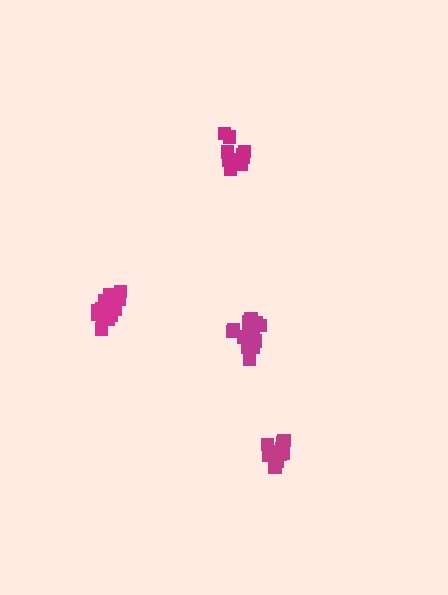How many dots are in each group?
Group 1: 14 dots, Group 2: 13 dots, Group 3: 14 dots, Group 4: 14 dots (55 total).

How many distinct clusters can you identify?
There are 4 distinct clusters.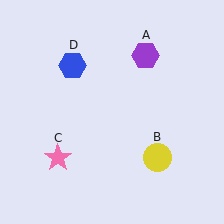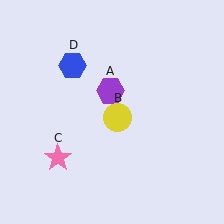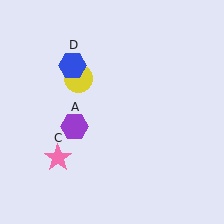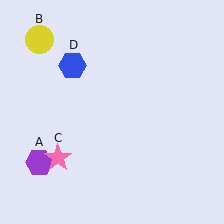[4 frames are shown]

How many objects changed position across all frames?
2 objects changed position: purple hexagon (object A), yellow circle (object B).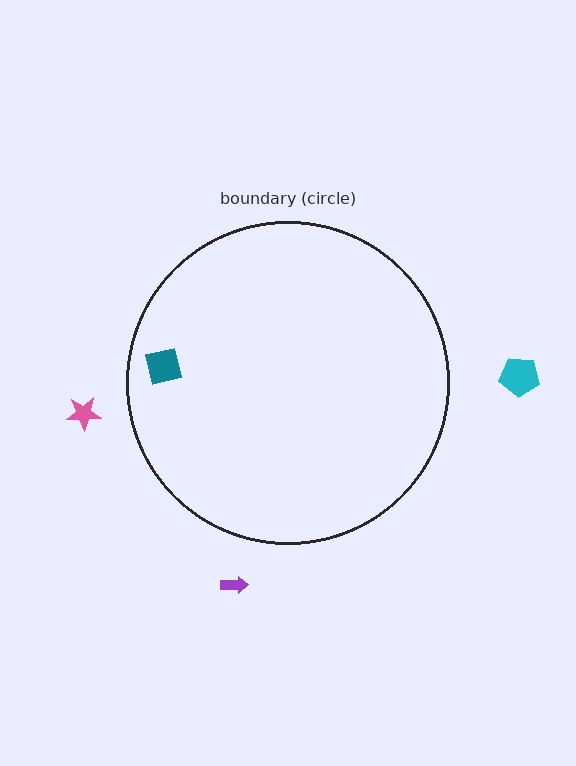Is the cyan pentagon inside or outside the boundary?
Outside.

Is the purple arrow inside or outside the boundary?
Outside.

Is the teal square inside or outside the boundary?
Inside.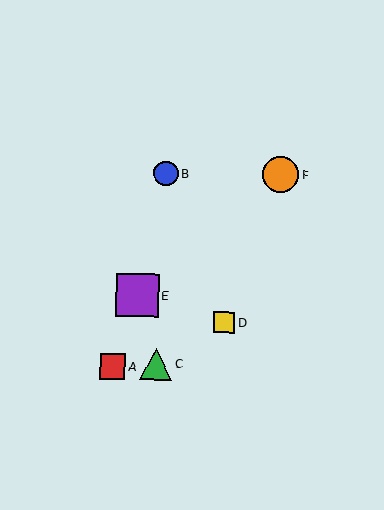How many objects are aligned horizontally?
2 objects (B, F) are aligned horizontally.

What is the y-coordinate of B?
Object B is at y≈173.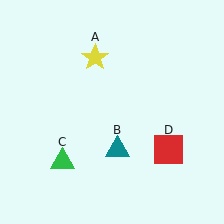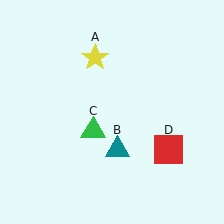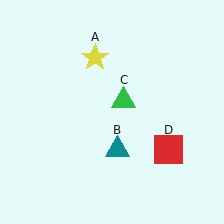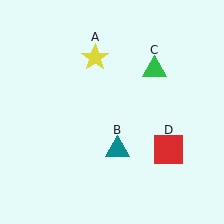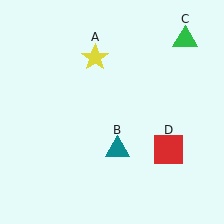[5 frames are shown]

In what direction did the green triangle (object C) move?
The green triangle (object C) moved up and to the right.